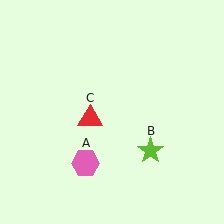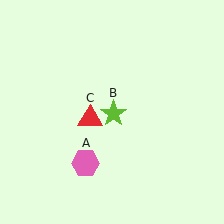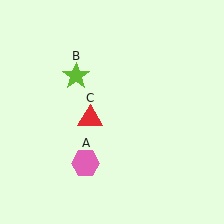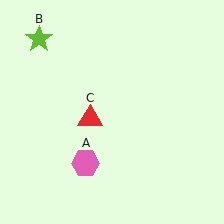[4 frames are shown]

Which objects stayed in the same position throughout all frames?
Pink hexagon (object A) and red triangle (object C) remained stationary.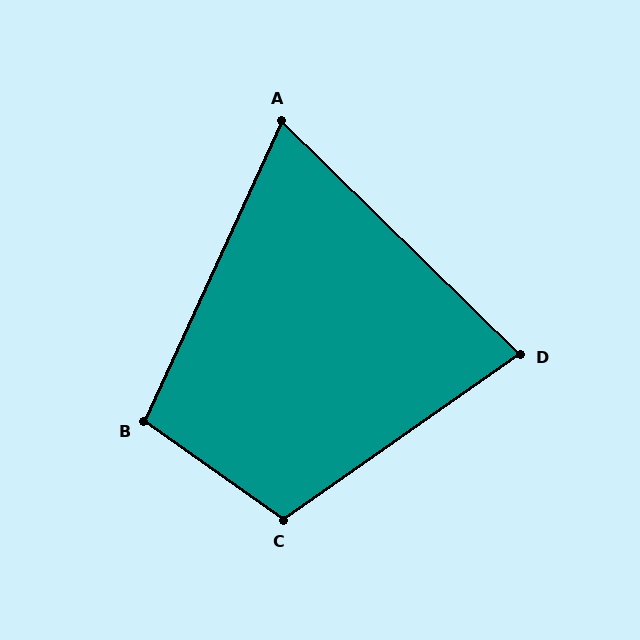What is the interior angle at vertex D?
Approximately 79 degrees (acute).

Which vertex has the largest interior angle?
C, at approximately 110 degrees.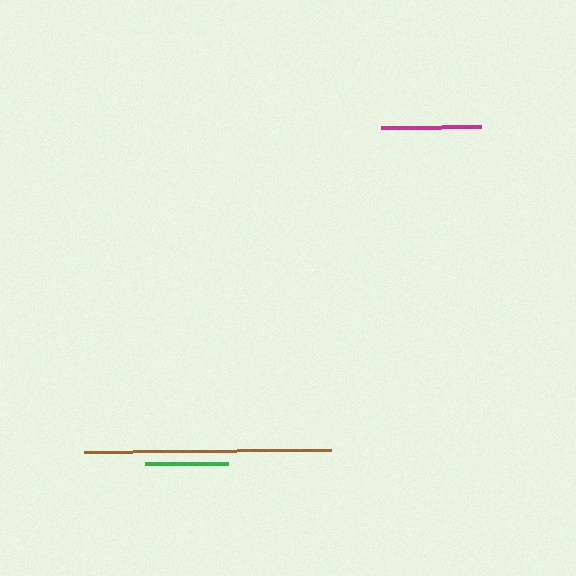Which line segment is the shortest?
The green line is the shortest at approximately 83 pixels.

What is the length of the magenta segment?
The magenta segment is approximately 99 pixels long.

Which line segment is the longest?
The brown line is the longest at approximately 247 pixels.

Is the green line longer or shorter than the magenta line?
The magenta line is longer than the green line.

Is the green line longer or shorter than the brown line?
The brown line is longer than the green line.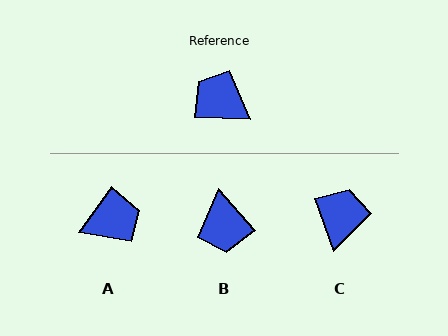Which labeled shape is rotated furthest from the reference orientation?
B, about 133 degrees away.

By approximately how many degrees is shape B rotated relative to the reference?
Approximately 133 degrees counter-clockwise.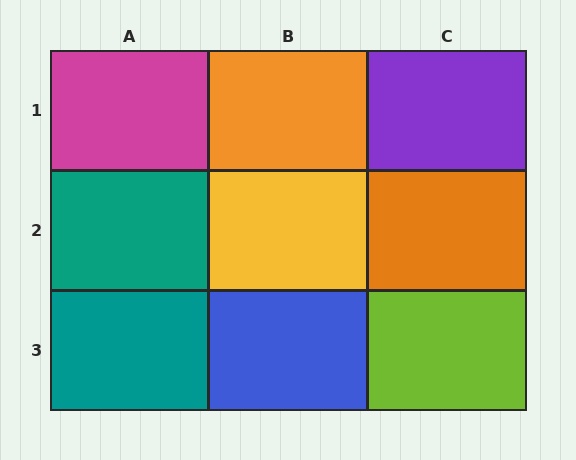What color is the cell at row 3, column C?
Lime.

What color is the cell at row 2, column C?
Orange.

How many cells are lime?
1 cell is lime.